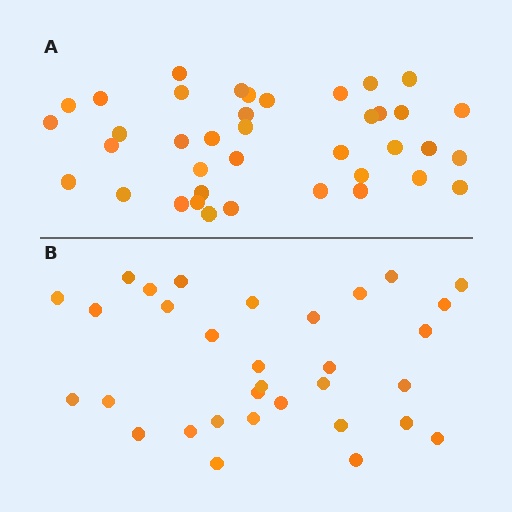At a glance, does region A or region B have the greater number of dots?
Region A (the top region) has more dots.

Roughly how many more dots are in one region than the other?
Region A has roughly 8 or so more dots than region B.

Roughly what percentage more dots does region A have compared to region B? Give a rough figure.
About 20% more.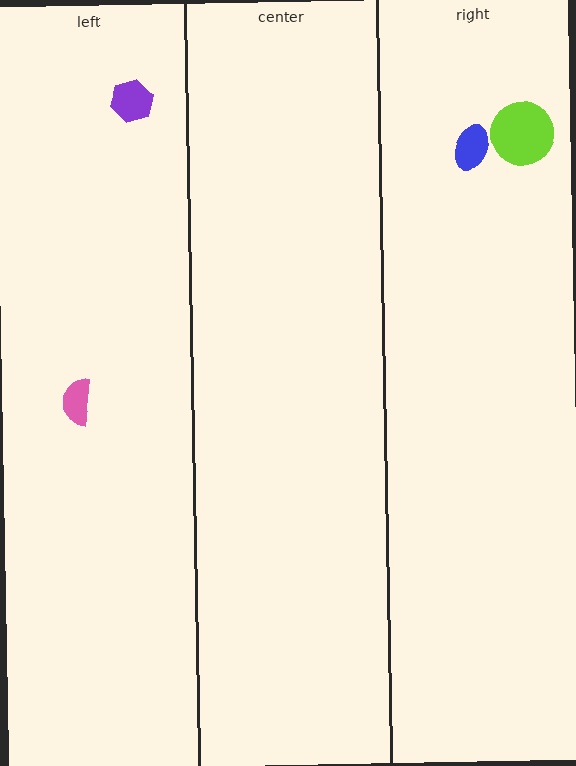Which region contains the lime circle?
The right region.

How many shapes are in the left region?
2.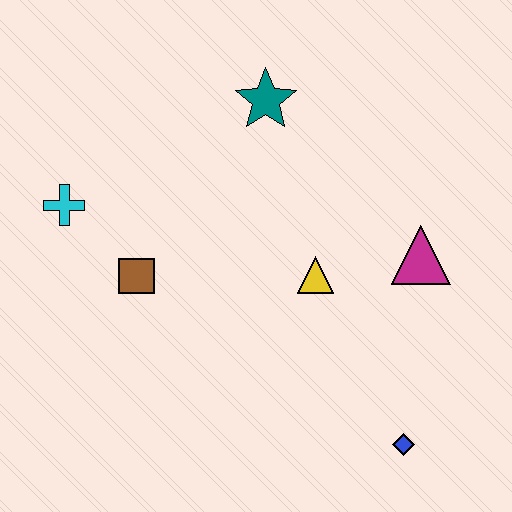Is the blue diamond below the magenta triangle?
Yes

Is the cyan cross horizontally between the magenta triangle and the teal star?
No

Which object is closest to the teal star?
The yellow triangle is closest to the teal star.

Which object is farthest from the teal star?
The blue diamond is farthest from the teal star.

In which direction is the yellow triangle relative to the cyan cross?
The yellow triangle is to the right of the cyan cross.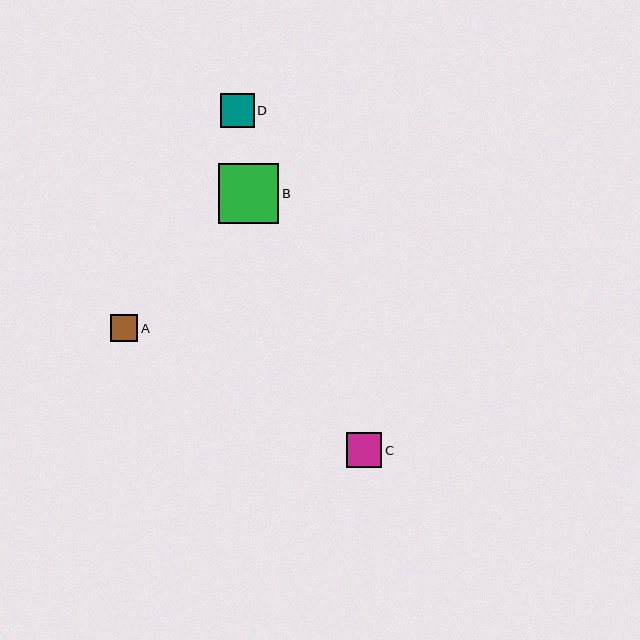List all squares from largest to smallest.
From largest to smallest: B, C, D, A.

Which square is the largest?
Square B is the largest with a size of approximately 60 pixels.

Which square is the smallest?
Square A is the smallest with a size of approximately 27 pixels.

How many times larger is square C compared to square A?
Square C is approximately 1.3 times the size of square A.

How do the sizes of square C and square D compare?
Square C and square D are approximately the same size.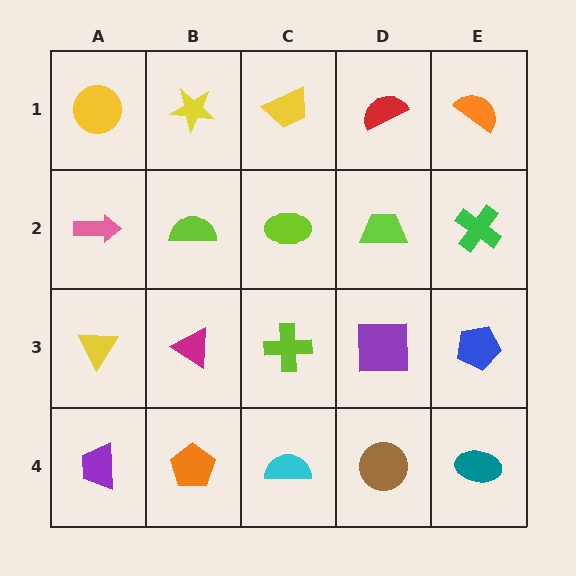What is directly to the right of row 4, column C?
A brown circle.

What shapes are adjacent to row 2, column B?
A yellow star (row 1, column B), a magenta triangle (row 3, column B), a pink arrow (row 2, column A), a lime ellipse (row 2, column C).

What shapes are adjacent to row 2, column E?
An orange semicircle (row 1, column E), a blue pentagon (row 3, column E), a lime trapezoid (row 2, column D).